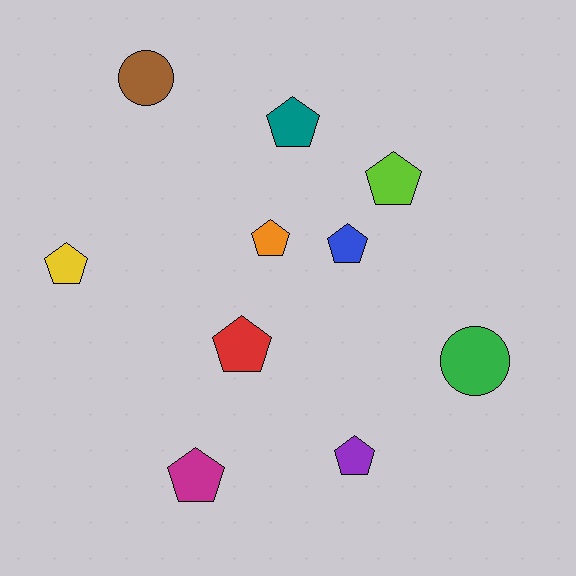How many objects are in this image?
There are 10 objects.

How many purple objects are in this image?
There is 1 purple object.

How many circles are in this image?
There are 2 circles.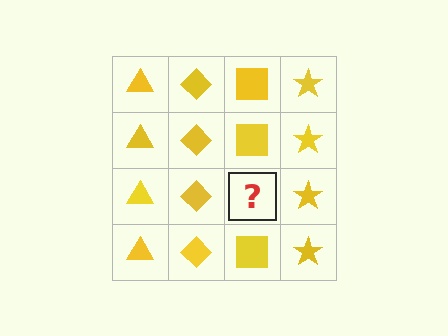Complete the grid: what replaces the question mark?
The question mark should be replaced with a yellow square.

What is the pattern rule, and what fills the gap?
The rule is that each column has a consistent shape. The gap should be filled with a yellow square.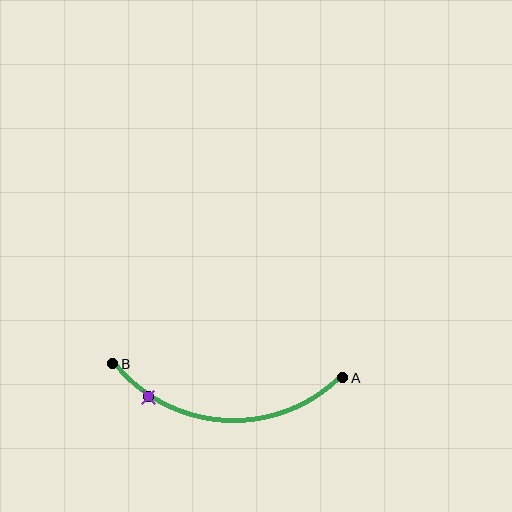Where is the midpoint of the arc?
The arc midpoint is the point on the curve farthest from the straight line joining A and B. It sits below that line.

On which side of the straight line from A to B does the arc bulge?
The arc bulges below the straight line connecting A and B.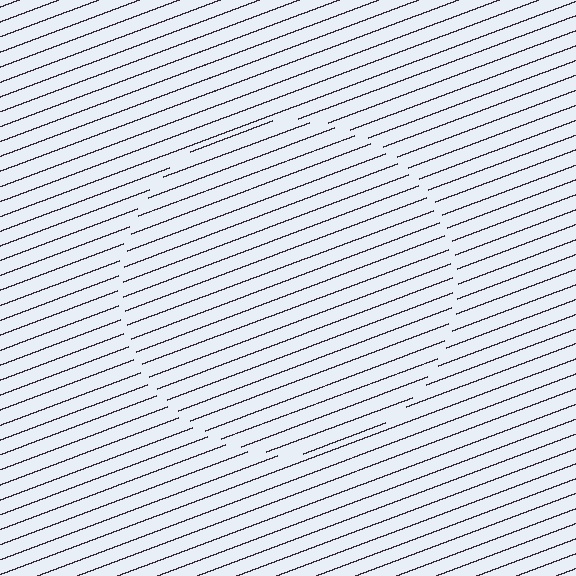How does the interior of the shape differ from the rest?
The interior of the shape contains the same grating, shifted by half a period — the contour is defined by the phase discontinuity where line-ends from the inner and outer gratings abut.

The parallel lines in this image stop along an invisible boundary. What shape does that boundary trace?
An illusory circle. The interior of the shape contains the same grating, shifted by half a period — the contour is defined by the phase discontinuity where line-ends from the inner and outer gratings abut.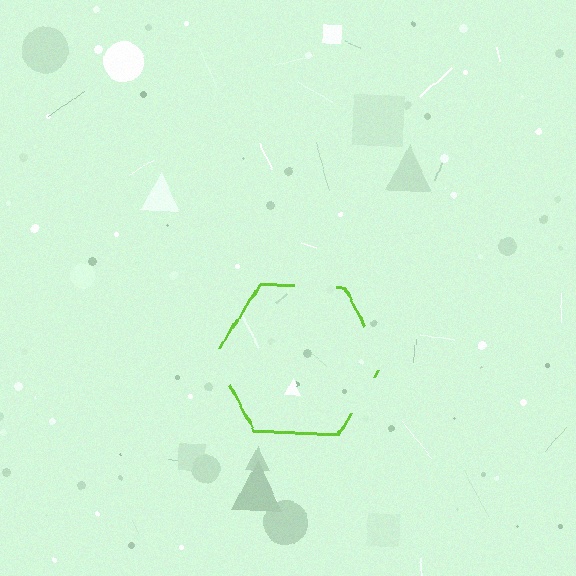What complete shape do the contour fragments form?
The contour fragments form a hexagon.